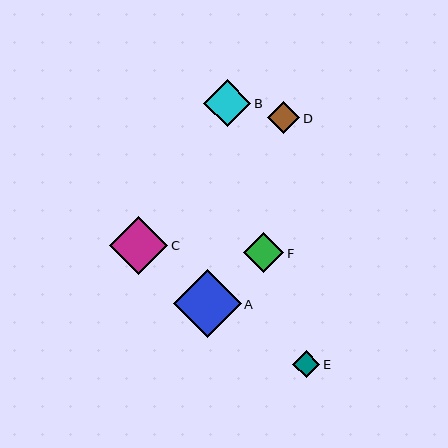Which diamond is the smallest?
Diamond E is the smallest with a size of approximately 27 pixels.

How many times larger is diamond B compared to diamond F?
Diamond B is approximately 1.2 times the size of diamond F.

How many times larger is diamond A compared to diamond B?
Diamond A is approximately 1.4 times the size of diamond B.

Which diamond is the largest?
Diamond A is the largest with a size of approximately 68 pixels.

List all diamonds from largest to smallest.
From largest to smallest: A, C, B, F, D, E.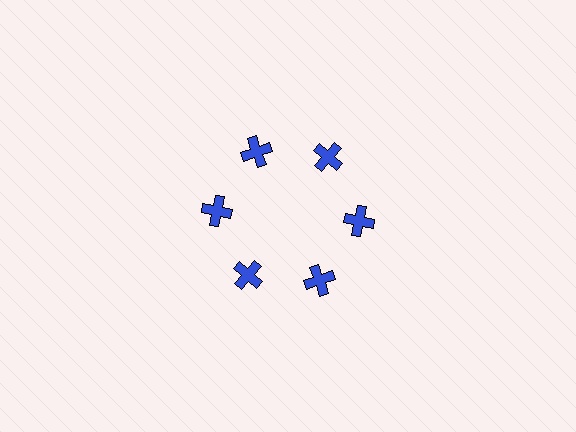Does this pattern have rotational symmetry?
Yes, this pattern has 6-fold rotational symmetry. It looks the same after rotating 60 degrees around the center.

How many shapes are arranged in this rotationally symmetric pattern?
There are 6 shapes, arranged in 6 groups of 1.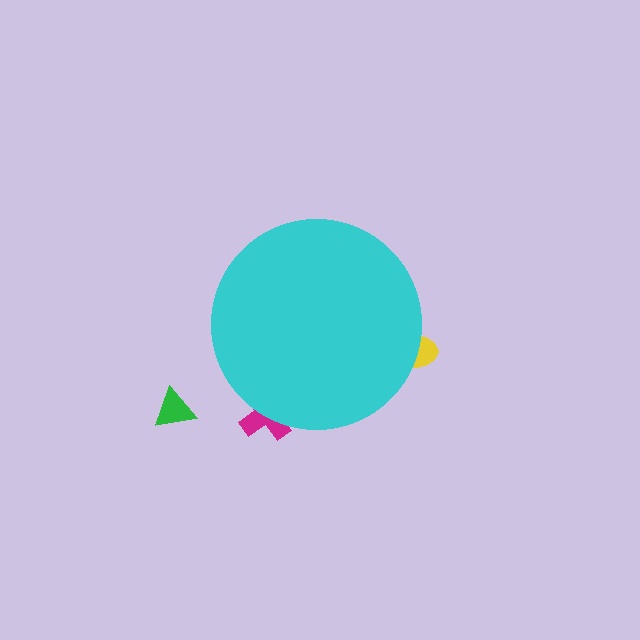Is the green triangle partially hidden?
No, the green triangle is fully visible.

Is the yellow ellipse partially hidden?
Yes, the yellow ellipse is partially hidden behind the cyan circle.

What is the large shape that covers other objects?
A cyan circle.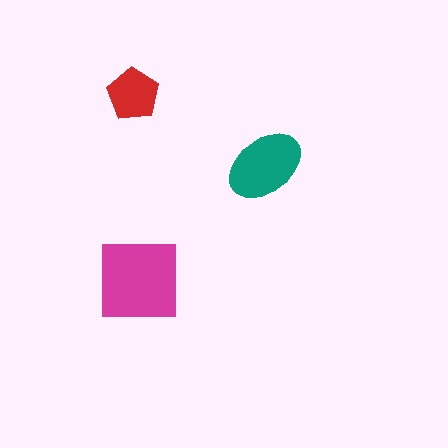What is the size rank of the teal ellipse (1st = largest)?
2nd.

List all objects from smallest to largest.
The red pentagon, the teal ellipse, the magenta square.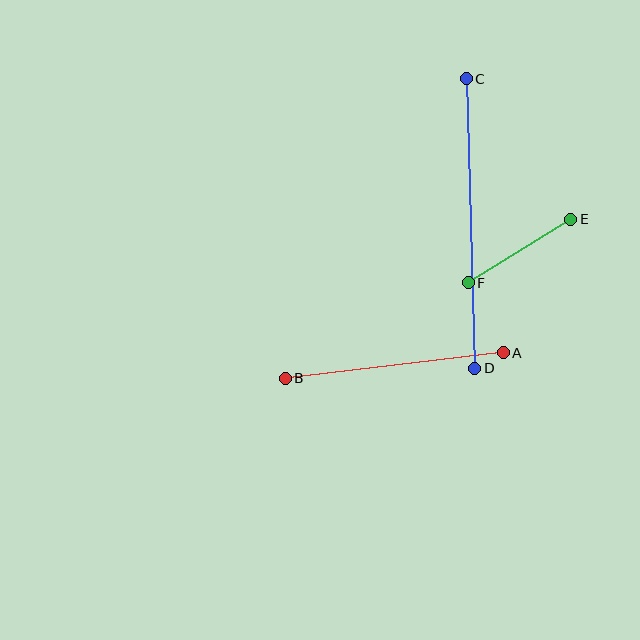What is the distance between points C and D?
The distance is approximately 290 pixels.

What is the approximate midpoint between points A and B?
The midpoint is at approximately (394, 365) pixels.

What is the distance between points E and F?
The distance is approximately 121 pixels.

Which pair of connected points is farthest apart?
Points C and D are farthest apart.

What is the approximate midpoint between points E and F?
The midpoint is at approximately (519, 251) pixels.